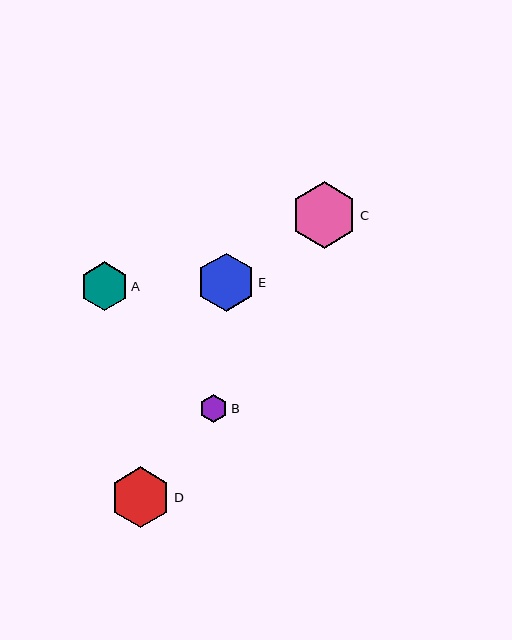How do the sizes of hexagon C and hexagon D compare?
Hexagon C and hexagon D are approximately the same size.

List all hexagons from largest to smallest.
From largest to smallest: C, D, E, A, B.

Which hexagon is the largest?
Hexagon C is the largest with a size of approximately 66 pixels.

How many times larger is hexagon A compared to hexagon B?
Hexagon A is approximately 1.7 times the size of hexagon B.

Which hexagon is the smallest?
Hexagon B is the smallest with a size of approximately 28 pixels.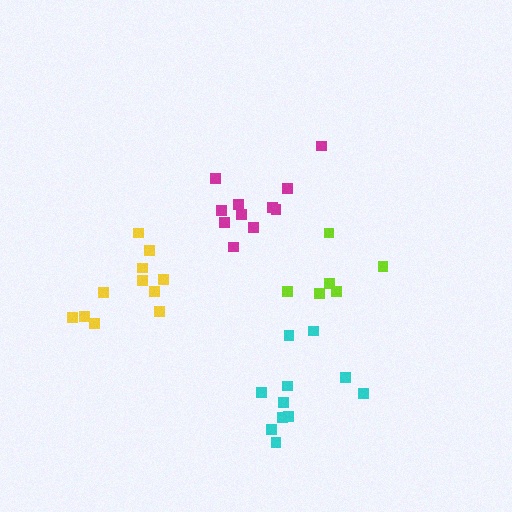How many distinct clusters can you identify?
There are 4 distinct clusters.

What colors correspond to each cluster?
The clusters are colored: magenta, cyan, yellow, lime.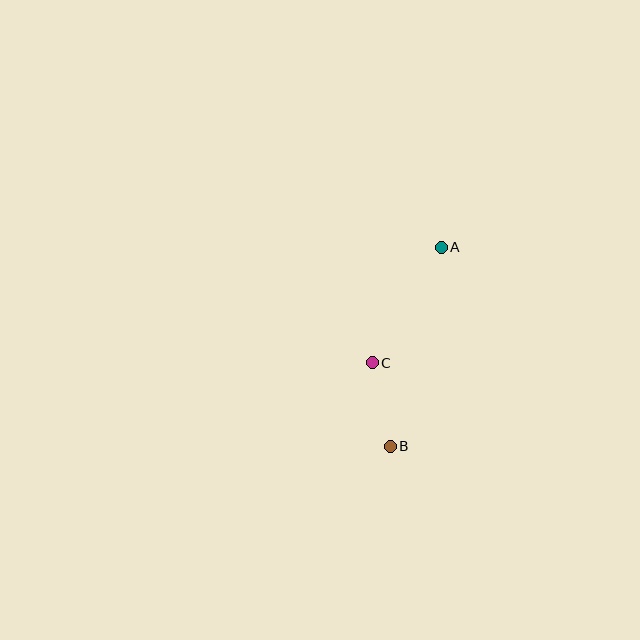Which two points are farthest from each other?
Points A and B are farthest from each other.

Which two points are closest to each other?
Points B and C are closest to each other.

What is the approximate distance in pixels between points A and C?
The distance between A and C is approximately 134 pixels.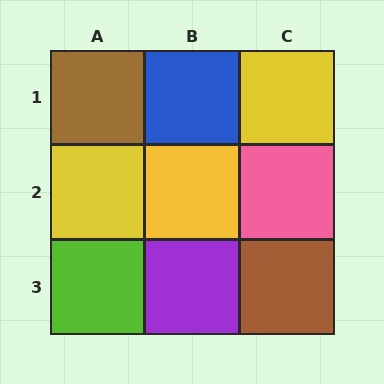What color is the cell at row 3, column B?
Purple.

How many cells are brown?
2 cells are brown.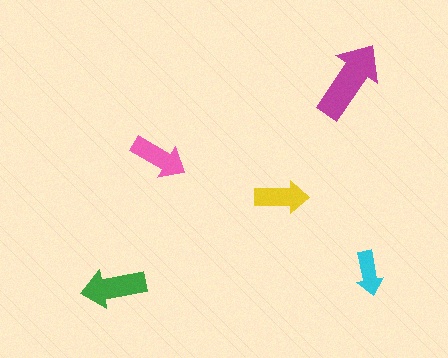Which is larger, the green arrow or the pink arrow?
The green one.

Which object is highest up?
The magenta arrow is topmost.